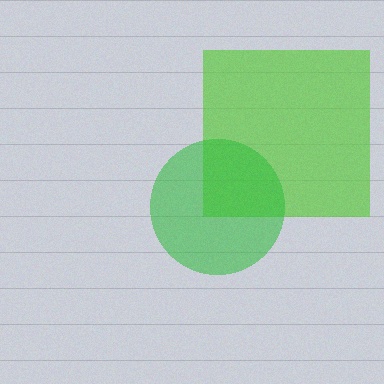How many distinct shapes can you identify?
There are 2 distinct shapes: a lime square, a green circle.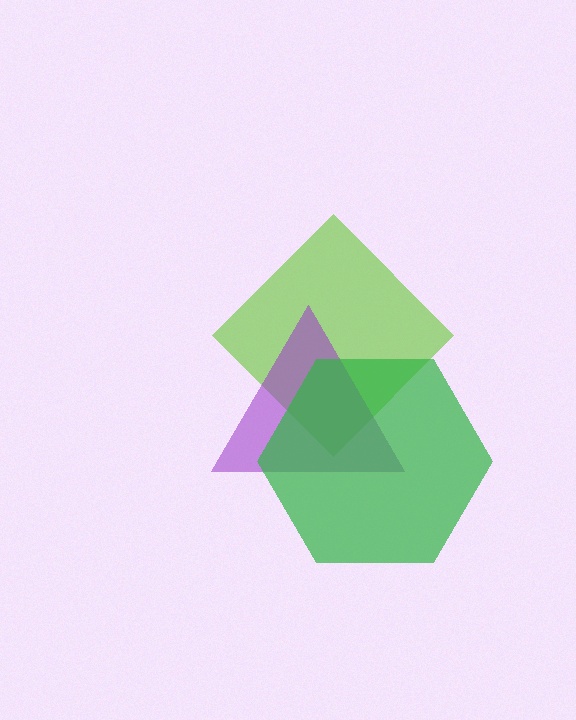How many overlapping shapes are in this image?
There are 3 overlapping shapes in the image.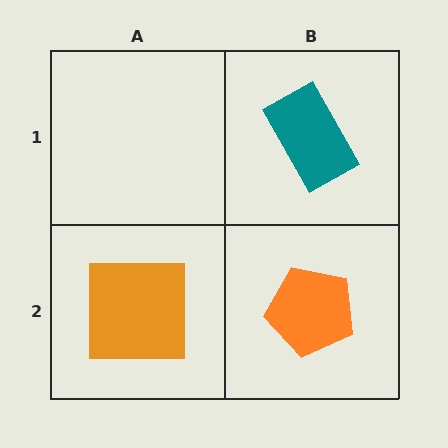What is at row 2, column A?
An orange square.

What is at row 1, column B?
A teal rectangle.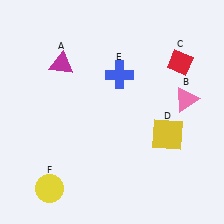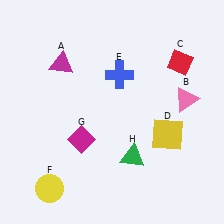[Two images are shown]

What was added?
A magenta diamond (G), a green triangle (H) were added in Image 2.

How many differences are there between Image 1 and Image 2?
There are 2 differences between the two images.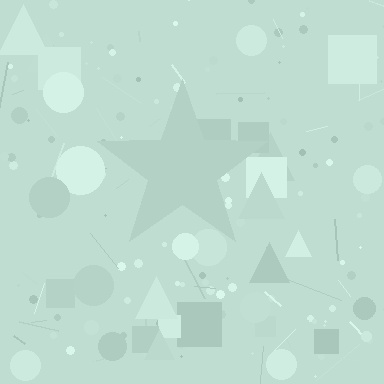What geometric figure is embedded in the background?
A star is embedded in the background.